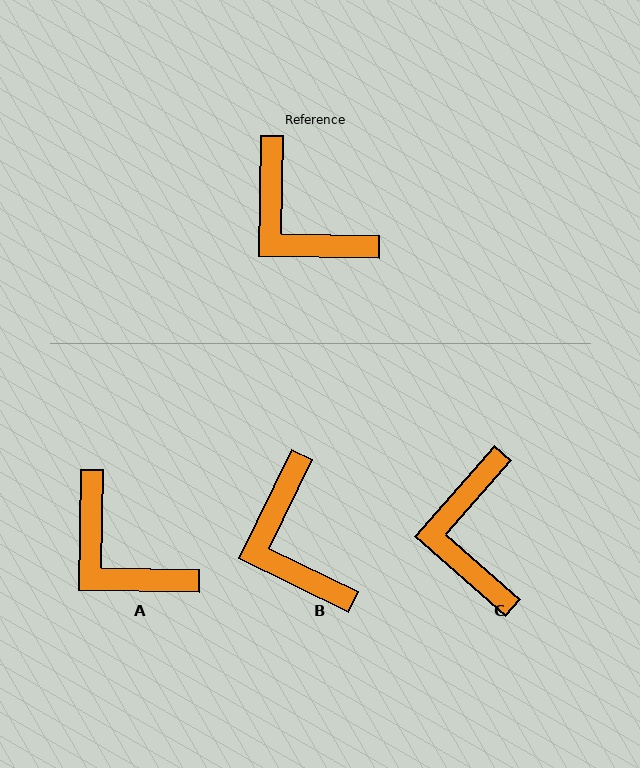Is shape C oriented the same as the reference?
No, it is off by about 40 degrees.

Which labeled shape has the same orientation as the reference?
A.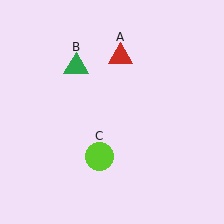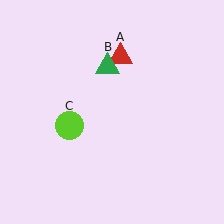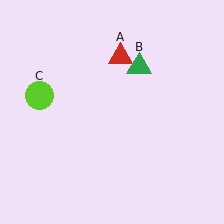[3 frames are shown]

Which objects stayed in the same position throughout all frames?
Red triangle (object A) remained stationary.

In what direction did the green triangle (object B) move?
The green triangle (object B) moved right.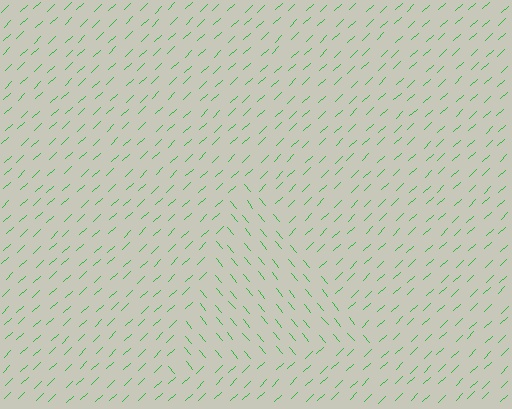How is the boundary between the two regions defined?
The boundary is defined purely by a change in line orientation (approximately 86 degrees difference). All lines are the same color and thickness.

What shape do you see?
I see a triangle.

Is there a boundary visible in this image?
Yes, there is a texture boundary formed by a change in line orientation.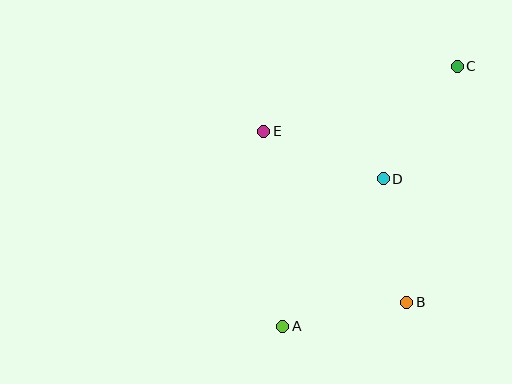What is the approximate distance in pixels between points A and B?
The distance between A and B is approximately 126 pixels.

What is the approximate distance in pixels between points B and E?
The distance between B and E is approximately 223 pixels.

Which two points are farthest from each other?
Points A and C are farthest from each other.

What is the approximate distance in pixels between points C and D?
The distance between C and D is approximately 135 pixels.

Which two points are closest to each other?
Points B and D are closest to each other.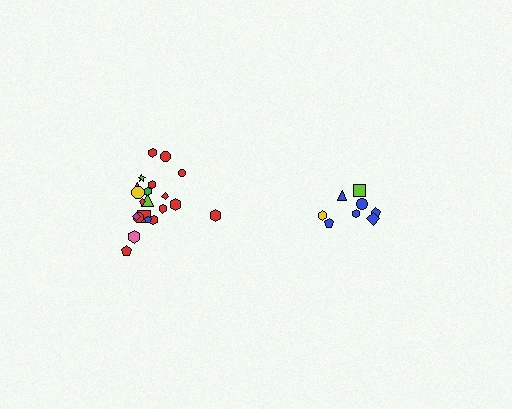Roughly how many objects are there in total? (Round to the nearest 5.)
Roughly 30 objects in total.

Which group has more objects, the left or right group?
The left group.